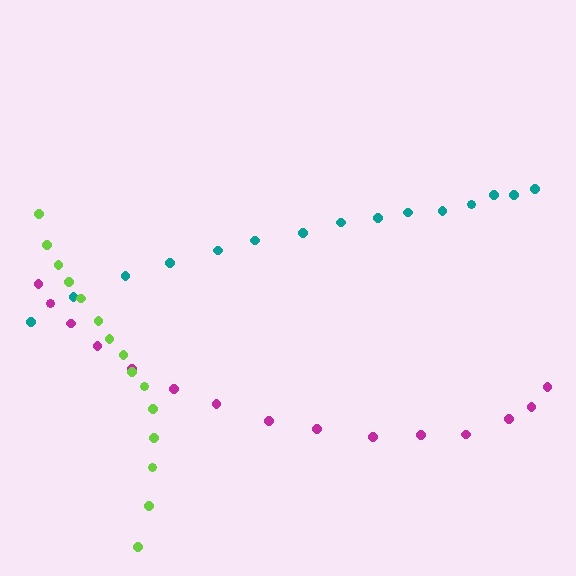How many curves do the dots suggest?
There are 3 distinct paths.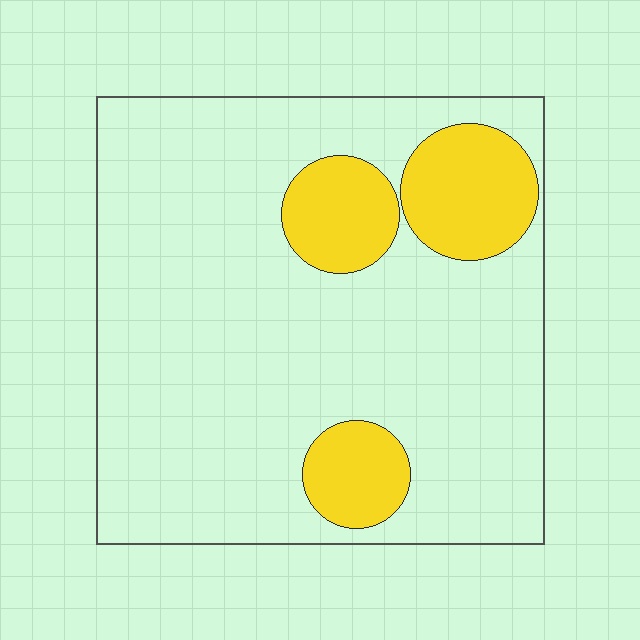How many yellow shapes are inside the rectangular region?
3.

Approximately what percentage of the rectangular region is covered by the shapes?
Approximately 20%.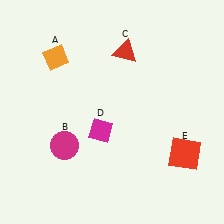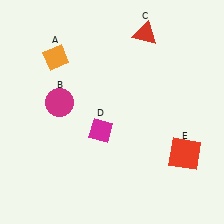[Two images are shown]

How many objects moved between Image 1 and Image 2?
2 objects moved between the two images.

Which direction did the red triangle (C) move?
The red triangle (C) moved right.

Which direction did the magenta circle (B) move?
The magenta circle (B) moved up.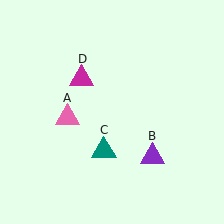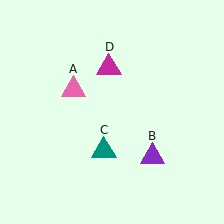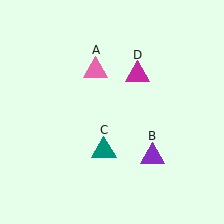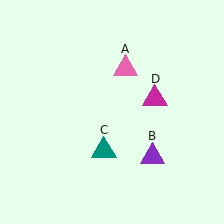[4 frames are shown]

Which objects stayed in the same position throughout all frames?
Purple triangle (object B) and teal triangle (object C) remained stationary.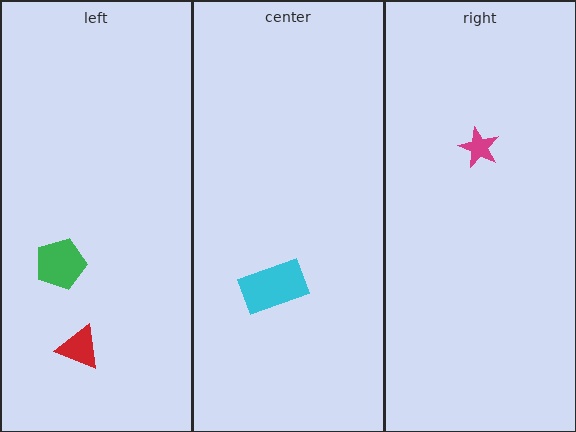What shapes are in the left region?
The red triangle, the green pentagon.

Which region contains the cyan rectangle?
The center region.